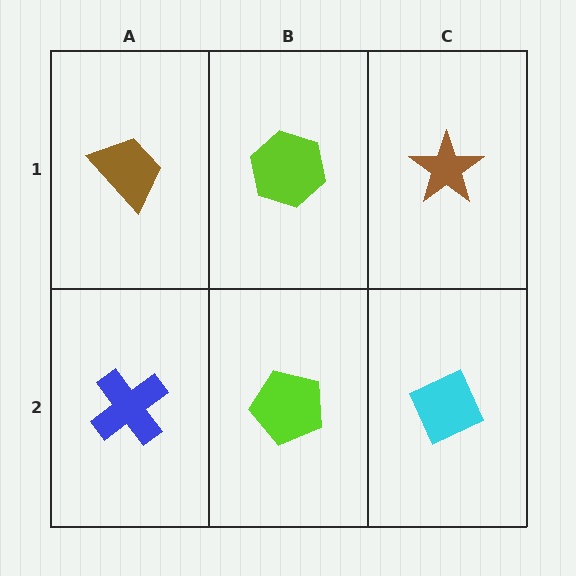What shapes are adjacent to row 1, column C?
A cyan diamond (row 2, column C), a lime hexagon (row 1, column B).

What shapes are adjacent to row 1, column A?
A blue cross (row 2, column A), a lime hexagon (row 1, column B).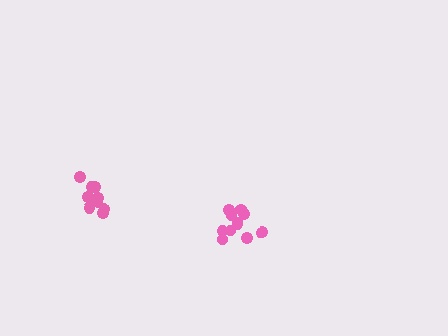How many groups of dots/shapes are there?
There are 2 groups.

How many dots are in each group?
Group 1: 9 dots, Group 2: 11 dots (20 total).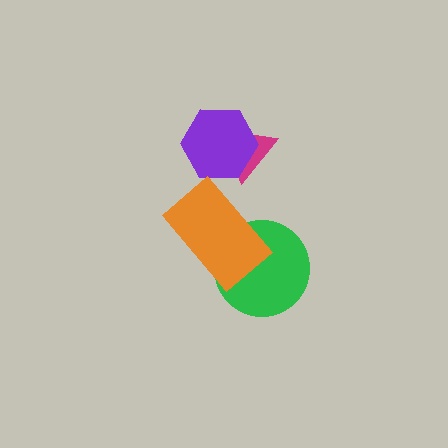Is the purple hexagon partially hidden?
No, no other shape covers it.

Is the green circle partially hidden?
Yes, it is partially covered by another shape.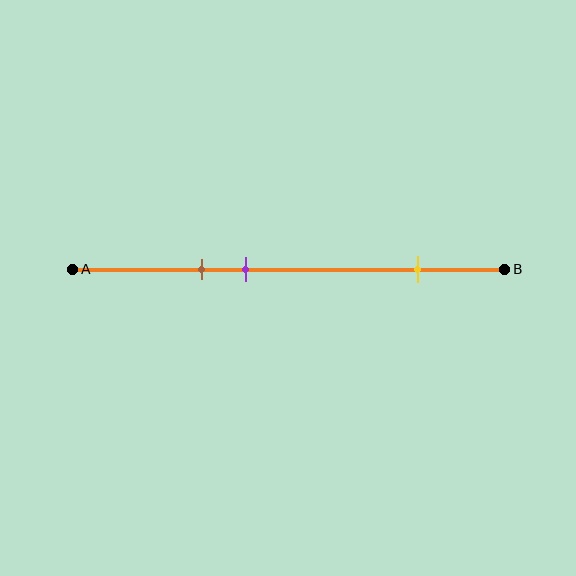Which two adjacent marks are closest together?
The brown and purple marks are the closest adjacent pair.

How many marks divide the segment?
There are 3 marks dividing the segment.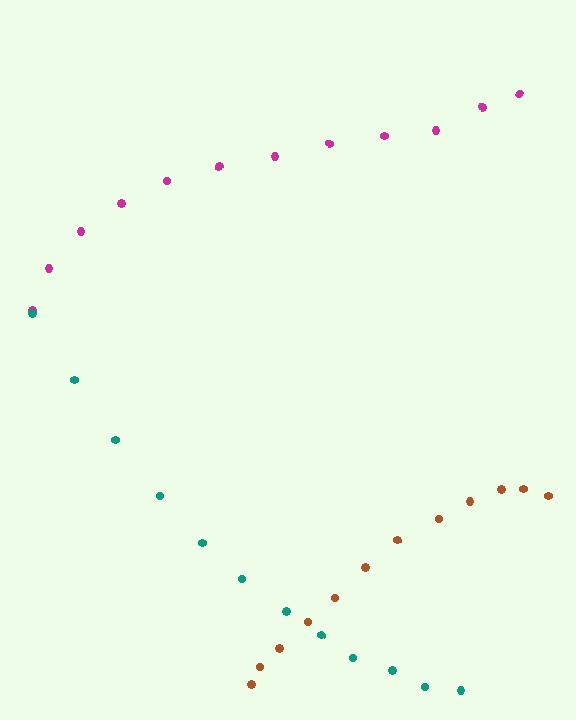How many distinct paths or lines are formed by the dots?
There are 3 distinct paths.